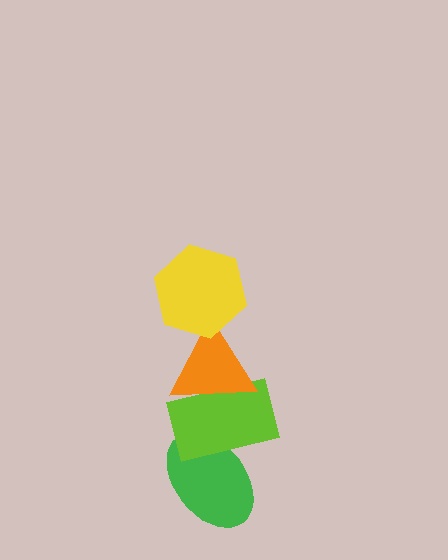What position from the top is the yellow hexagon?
The yellow hexagon is 1st from the top.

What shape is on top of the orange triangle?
The yellow hexagon is on top of the orange triangle.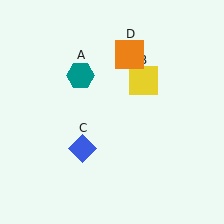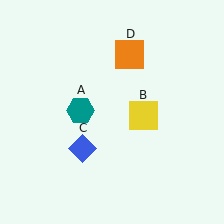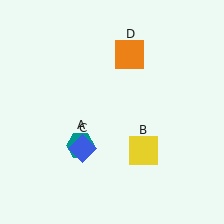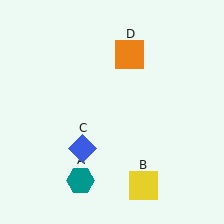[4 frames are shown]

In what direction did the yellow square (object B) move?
The yellow square (object B) moved down.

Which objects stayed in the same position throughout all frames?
Blue diamond (object C) and orange square (object D) remained stationary.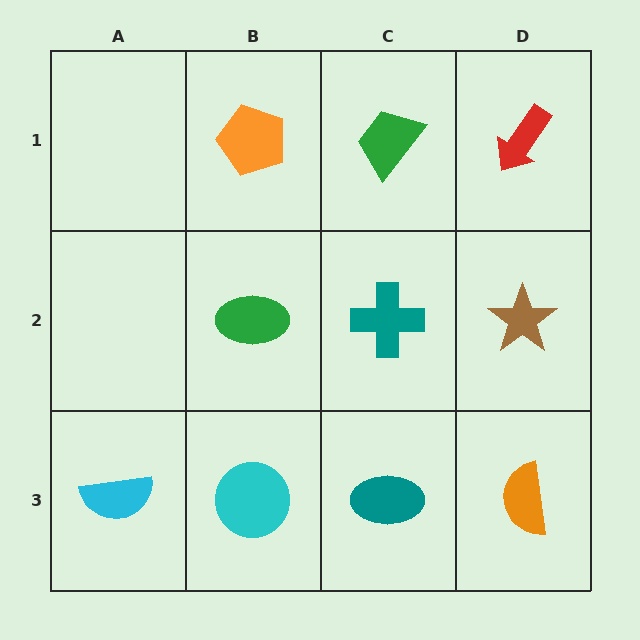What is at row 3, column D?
An orange semicircle.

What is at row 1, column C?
A green trapezoid.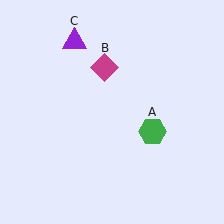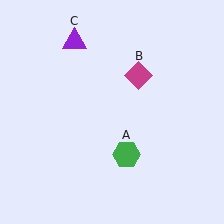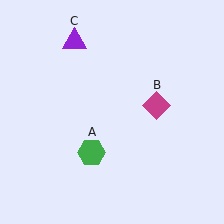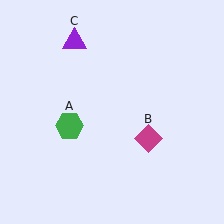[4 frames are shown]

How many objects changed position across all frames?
2 objects changed position: green hexagon (object A), magenta diamond (object B).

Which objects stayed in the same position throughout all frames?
Purple triangle (object C) remained stationary.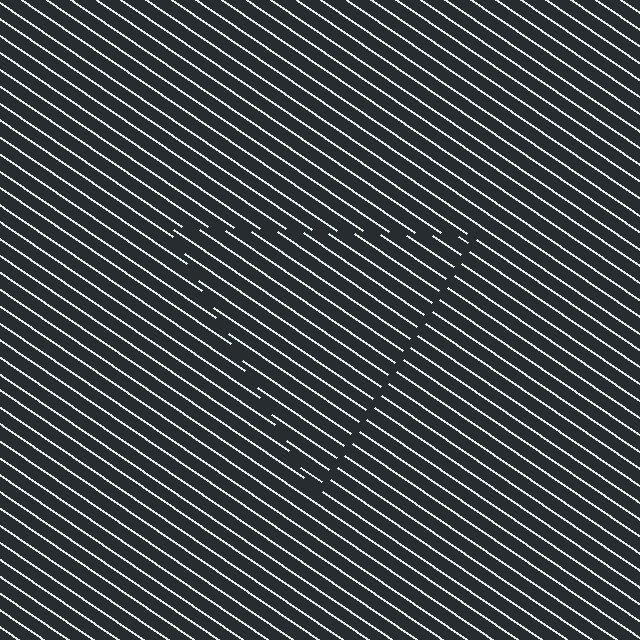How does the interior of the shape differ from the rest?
The interior of the shape contains the same grating, shifted by half a period — the contour is defined by the phase discontinuity where line-ends from the inner and outer gratings abut.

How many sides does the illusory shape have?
3 sides — the line-ends trace a triangle.